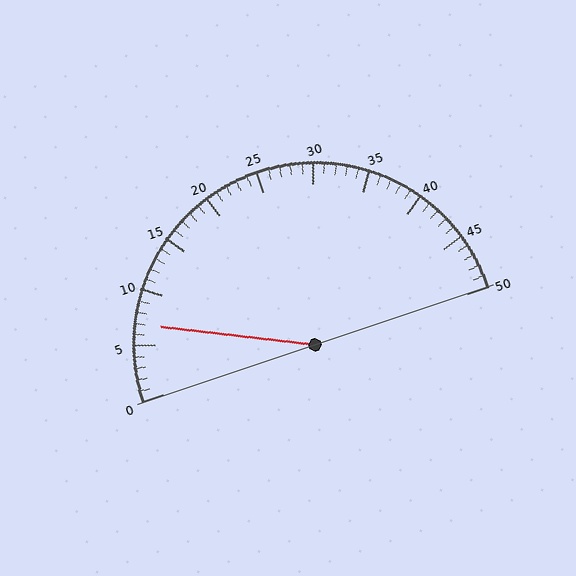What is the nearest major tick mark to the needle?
The nearest major tick mark is 5.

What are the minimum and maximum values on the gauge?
The gauge ranges from 0 to 50.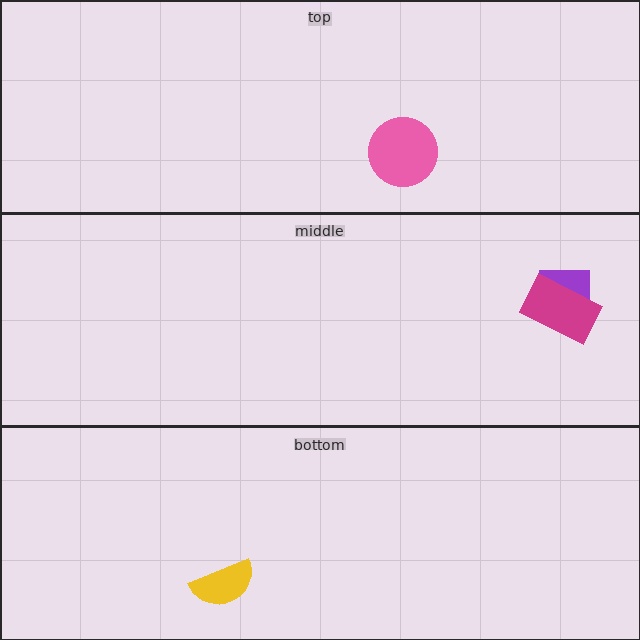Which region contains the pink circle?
The top region.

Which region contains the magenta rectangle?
The middle region.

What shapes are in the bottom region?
The yellow semicircle.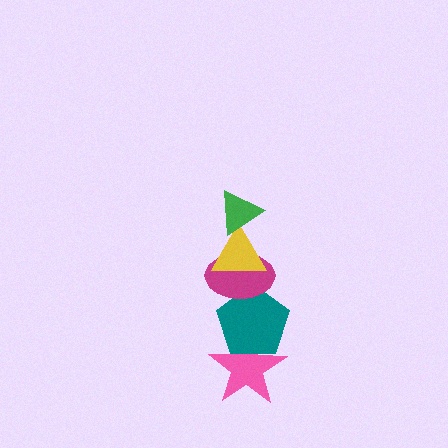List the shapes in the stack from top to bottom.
From top to bottom: the green triangle, the yellow triangle, the magenta ellipse, the teal pentagon, the pink star.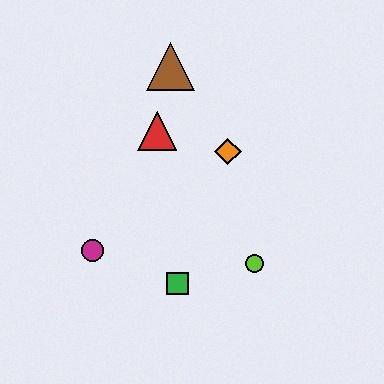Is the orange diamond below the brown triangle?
Yes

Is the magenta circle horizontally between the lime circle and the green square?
No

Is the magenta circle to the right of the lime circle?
No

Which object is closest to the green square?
The lime circle is closest to the green square.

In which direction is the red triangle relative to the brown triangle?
The red triangle is below the brown triangle.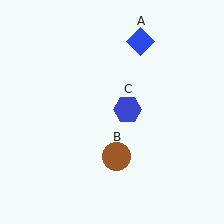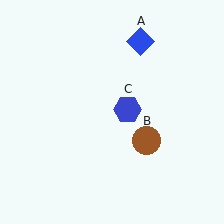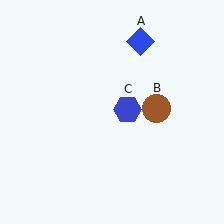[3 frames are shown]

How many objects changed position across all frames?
1 object changed position: brown circle (object B).